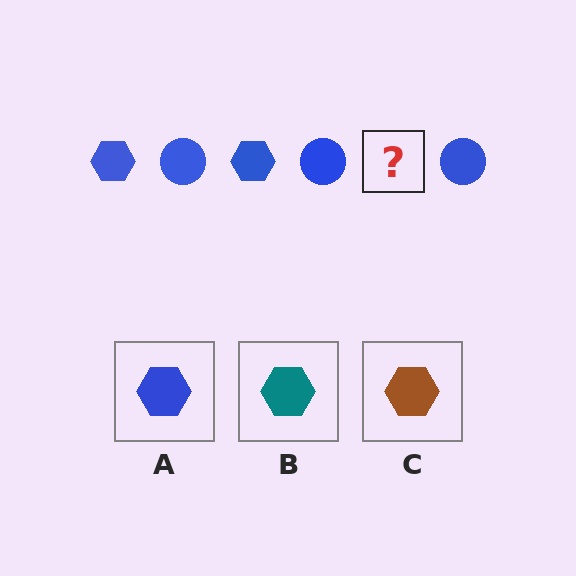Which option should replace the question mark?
Option A.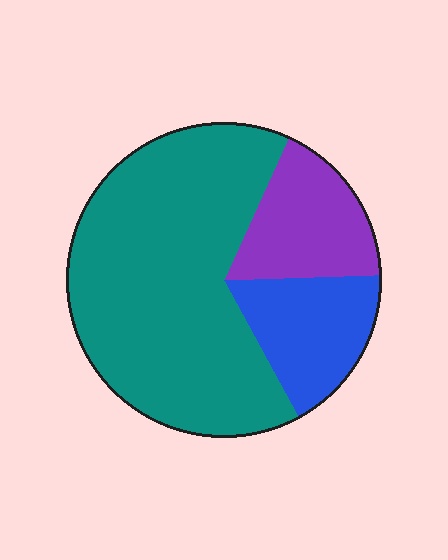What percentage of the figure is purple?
Purple covers around 20% of the figure.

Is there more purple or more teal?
Teal.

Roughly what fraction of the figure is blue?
Blue covers 17% of the figure.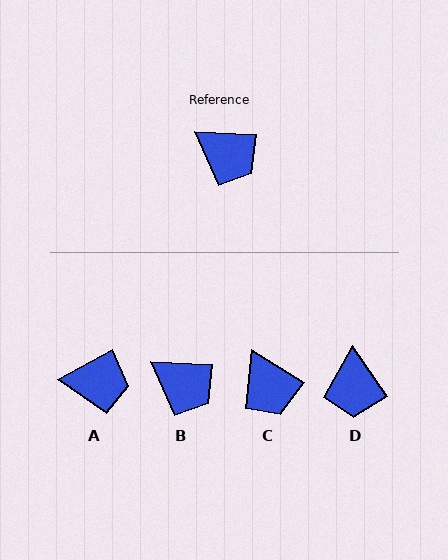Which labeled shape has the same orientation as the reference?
B.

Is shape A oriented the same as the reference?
No, it is off by about 31 degrees.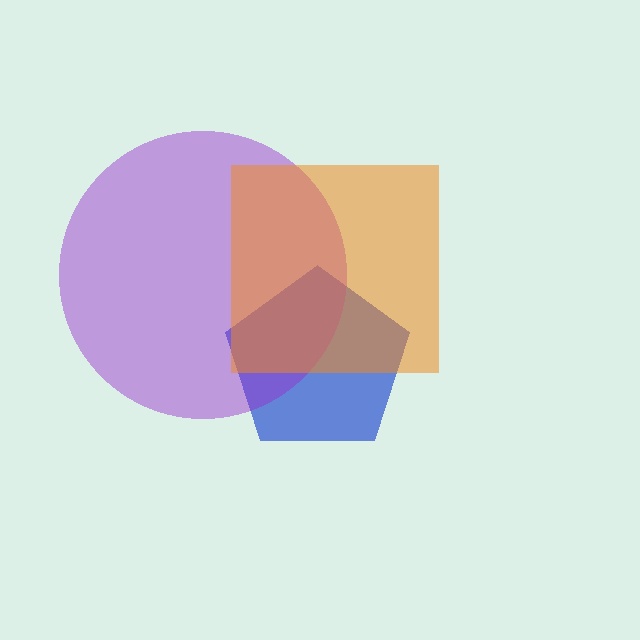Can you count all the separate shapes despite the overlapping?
Yes, there are 3 separate shapes.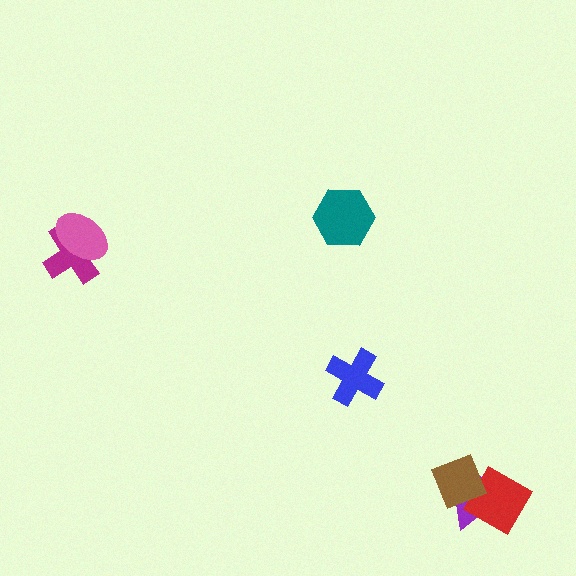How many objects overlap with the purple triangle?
2 objects overlap with the purple triangle.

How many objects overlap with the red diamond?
2 objects overlap with the red diamond.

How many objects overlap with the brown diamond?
2 objects overlap with the brown diamond.